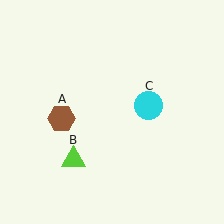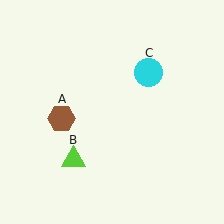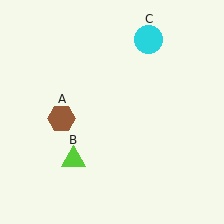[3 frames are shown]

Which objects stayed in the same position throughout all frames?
Brown hexagon (object A) and lime triangle (object B) remained stationary.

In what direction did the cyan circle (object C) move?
The cyan circle (object C) moved up.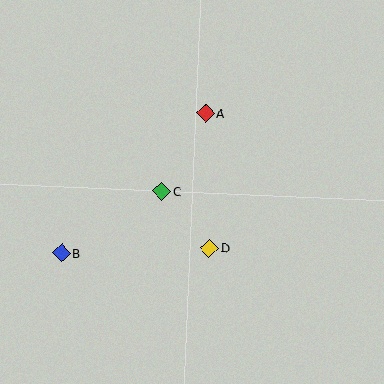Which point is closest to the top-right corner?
Point A is closest to the top-right corner.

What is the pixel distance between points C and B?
The distance between C and B is 117 pixels.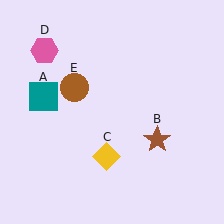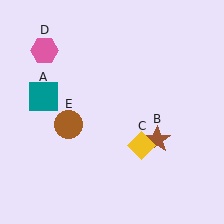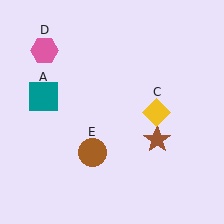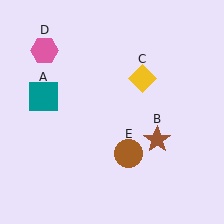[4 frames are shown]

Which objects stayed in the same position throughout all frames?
Teal square (object A) and brown star (object B) and pink hexagon (object D) remained stationary.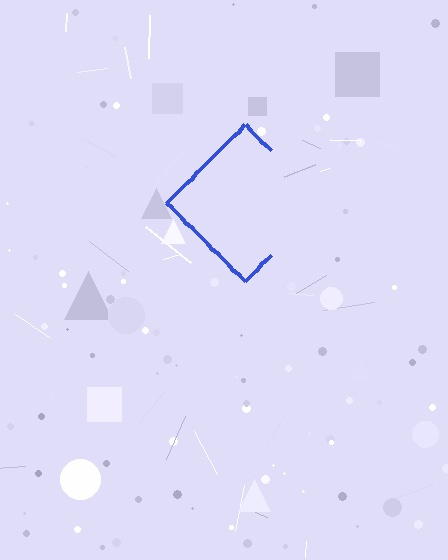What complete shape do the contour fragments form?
The contour fragments form a diamond.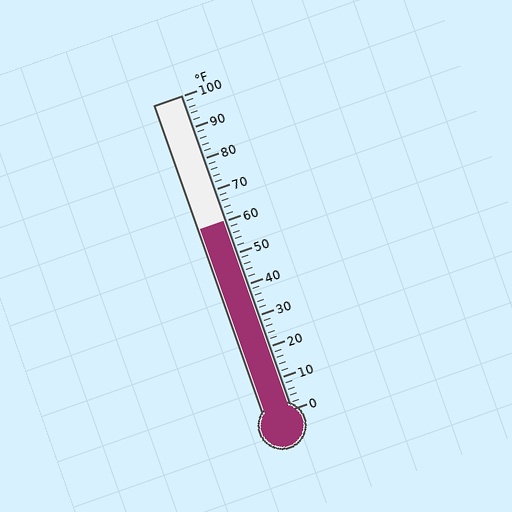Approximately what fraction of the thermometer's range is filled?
The thermometer is filled to approximately 60% of its range.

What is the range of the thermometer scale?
The thermometer scale ranges from 0°F to 100°F.